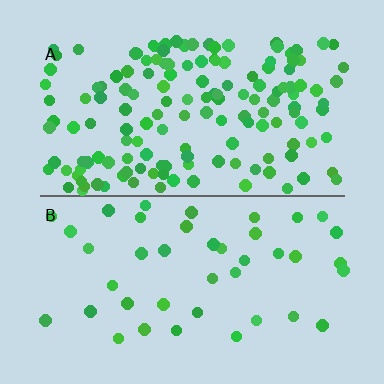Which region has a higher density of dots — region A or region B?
A (the top).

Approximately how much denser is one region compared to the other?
Approximately 3.6× — region A over region B.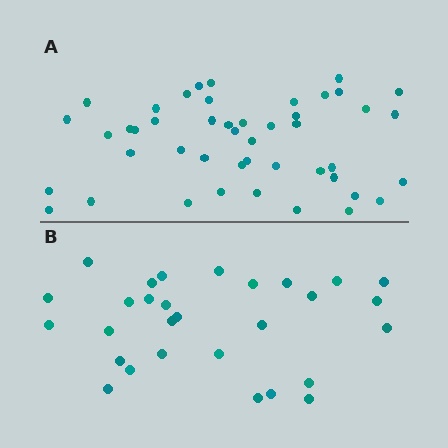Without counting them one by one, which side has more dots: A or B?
Region A (the top region) has more dots.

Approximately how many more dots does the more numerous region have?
Region A has approximately 15 more dots than region B.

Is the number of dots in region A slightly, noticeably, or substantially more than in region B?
Region A has substantially more. The ratio is roughly 1.6 to 1.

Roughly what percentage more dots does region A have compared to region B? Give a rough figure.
About 60% more.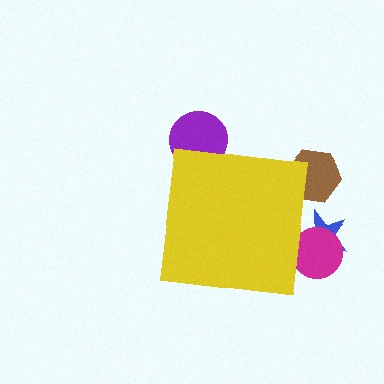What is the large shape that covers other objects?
A yellow square.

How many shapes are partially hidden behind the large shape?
4 shapes are partially hidden.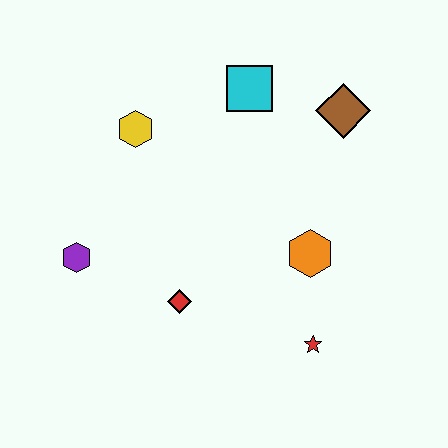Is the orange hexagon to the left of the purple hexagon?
No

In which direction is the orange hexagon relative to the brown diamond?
The orange hexagon is below the brown diamond.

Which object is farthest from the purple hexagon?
The brown diamond is farthest from the purple hexagon.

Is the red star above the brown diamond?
No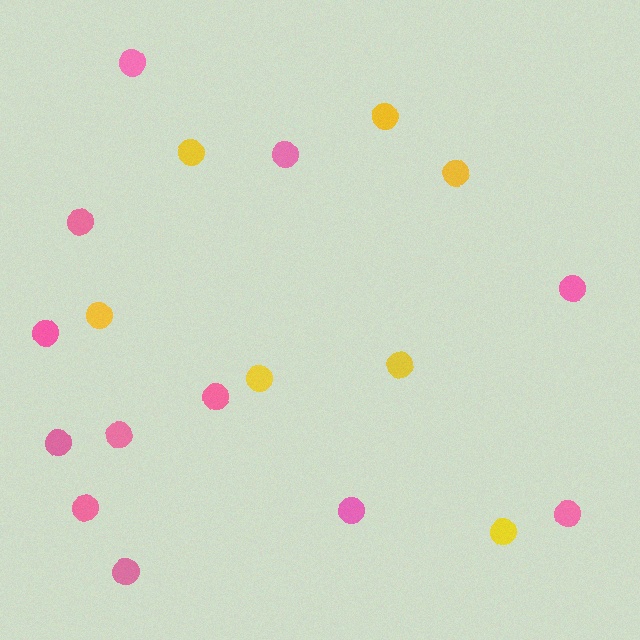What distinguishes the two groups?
There are 2 groups: one group of pink circles (12) and one group of yellow circles (7).